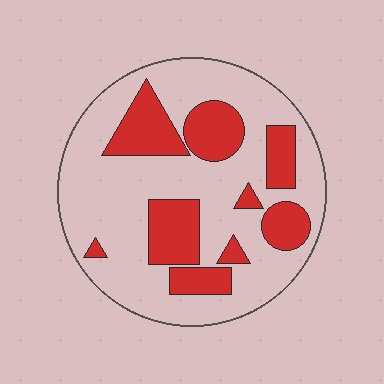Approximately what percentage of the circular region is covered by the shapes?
Approximately 30%.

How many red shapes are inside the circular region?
9.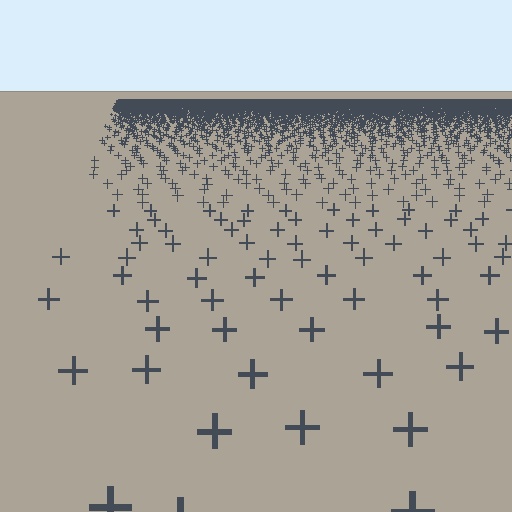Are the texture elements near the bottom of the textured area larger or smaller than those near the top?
Larger. Near the bottom, elements are closer to the viewer and appear at a bigger on-screen size.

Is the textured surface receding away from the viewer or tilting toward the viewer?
The surface is receding away from the viewer. Texture elements get smaller and denser toward the top.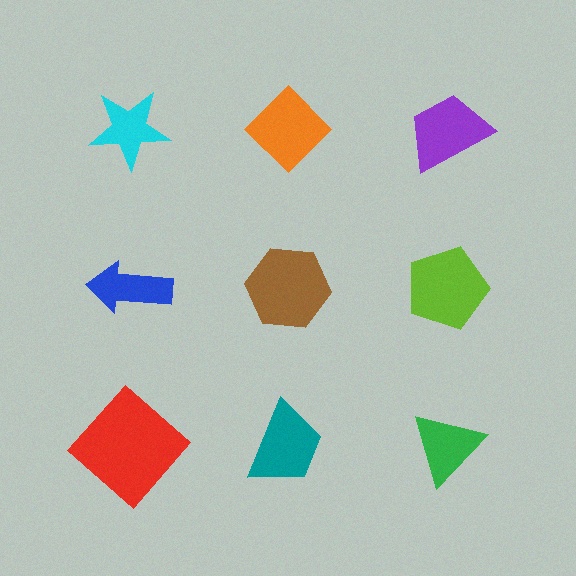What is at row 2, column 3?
A lime pentagon.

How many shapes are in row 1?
3 shapes.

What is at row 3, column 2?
A teal trapezoid.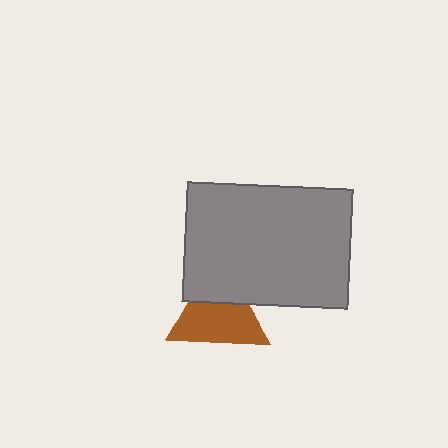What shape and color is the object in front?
The object in front is a gray rectangle.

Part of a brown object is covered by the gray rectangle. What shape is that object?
It is a triangle.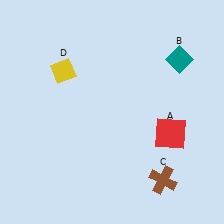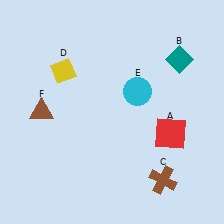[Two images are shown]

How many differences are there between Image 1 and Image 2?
There are 2 differences between the two images.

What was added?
A cyan circle (E), a brown triangle (F) were added in Image 2.